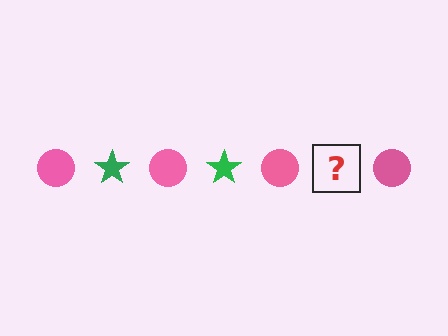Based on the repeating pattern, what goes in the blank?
The blank should be a green star.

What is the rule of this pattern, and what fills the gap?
The rule is that the pattern alternates between pink circle and green star. The gap should be filled with a green star.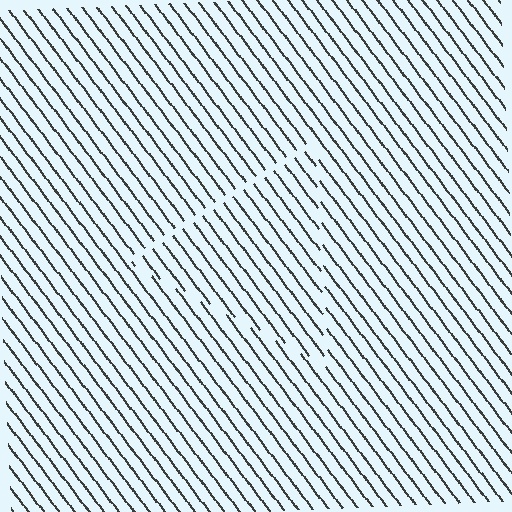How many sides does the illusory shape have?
3 sides — the line-ends trace a triangle.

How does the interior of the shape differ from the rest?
The interior of the shape contains the same grating, shifted by half a period — the contour is defined by the phase discontinuity where line-ends from the inner and outer gratings abut.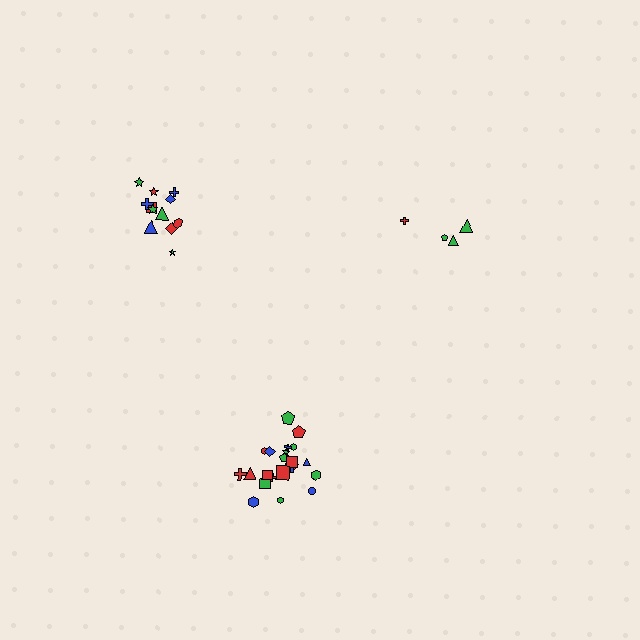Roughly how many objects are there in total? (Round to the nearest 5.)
Roughly 40 objects in total.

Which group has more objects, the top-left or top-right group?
The top-left group.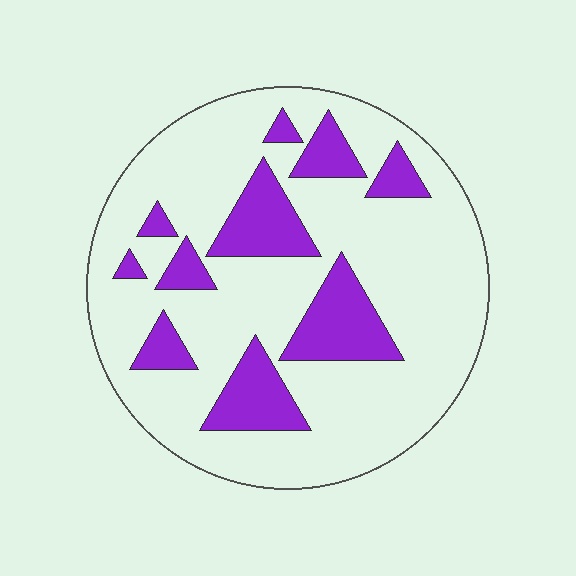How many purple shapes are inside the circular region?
10.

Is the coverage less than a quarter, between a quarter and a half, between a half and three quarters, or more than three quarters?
Less than a quarter.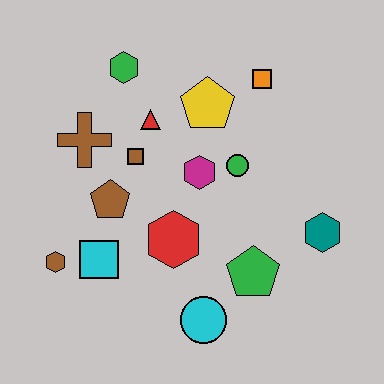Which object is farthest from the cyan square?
The orange square is farthest from the cyan square.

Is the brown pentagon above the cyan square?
Yes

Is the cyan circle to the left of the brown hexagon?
No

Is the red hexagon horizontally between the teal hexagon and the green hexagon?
Yes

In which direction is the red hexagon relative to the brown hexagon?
The red hexagon is to the right of the brown hexagon.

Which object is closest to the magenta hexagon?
The green circle is closest to the magenta hexagon.